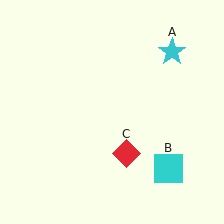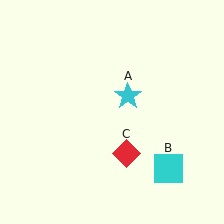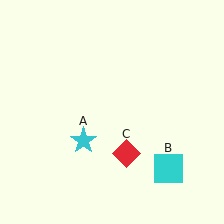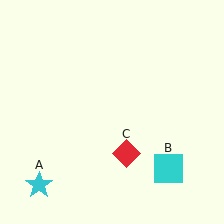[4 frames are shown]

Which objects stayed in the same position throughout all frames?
Cyan square (object B) and red diamond (object C) remained stationary.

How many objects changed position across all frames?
1 object changed position: cyan star (object A).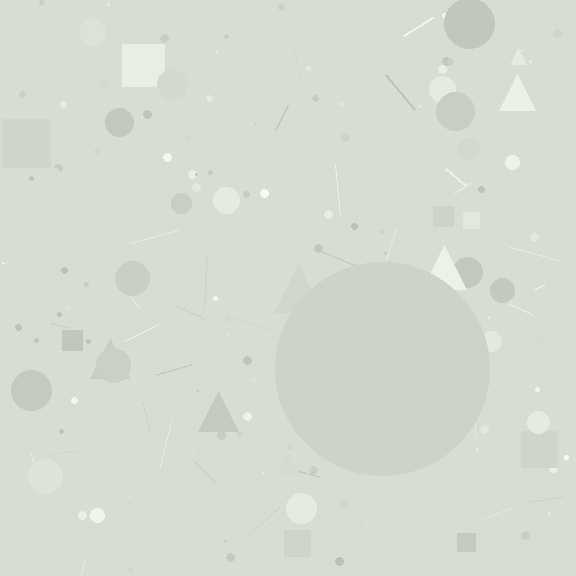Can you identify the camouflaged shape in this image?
The camouflaged shape is a circle.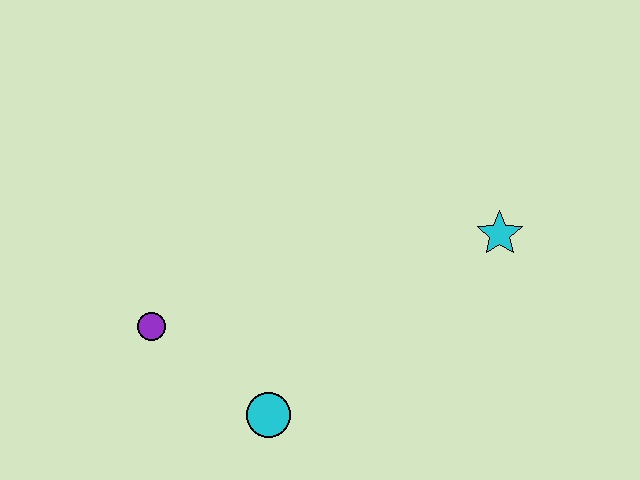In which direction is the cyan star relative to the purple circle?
The cyan star is to the right of the purple circle.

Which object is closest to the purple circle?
The cyan circle is closest to the purple circle.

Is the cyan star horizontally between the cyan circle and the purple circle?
No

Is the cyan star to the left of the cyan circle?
No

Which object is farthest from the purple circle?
The cyan star is farthest from the purple circle.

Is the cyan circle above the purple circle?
No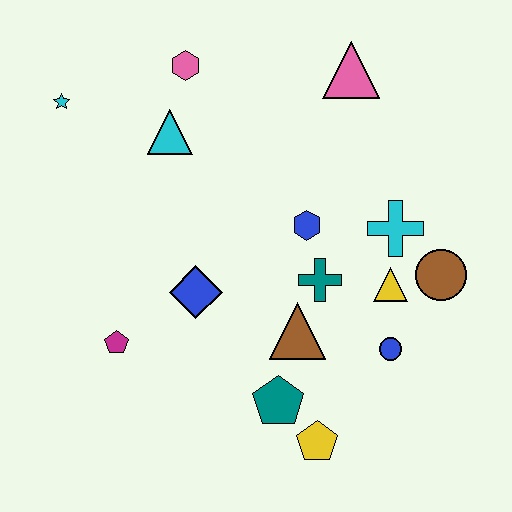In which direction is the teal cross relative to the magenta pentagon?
The teal cross is to the right of the magenta pentagon.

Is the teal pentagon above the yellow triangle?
No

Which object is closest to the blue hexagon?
The teal cross is closest to the blue hexagon.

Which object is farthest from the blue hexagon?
The cyan star is farthest from the blue hexagon.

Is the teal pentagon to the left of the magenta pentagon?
No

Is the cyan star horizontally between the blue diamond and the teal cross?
No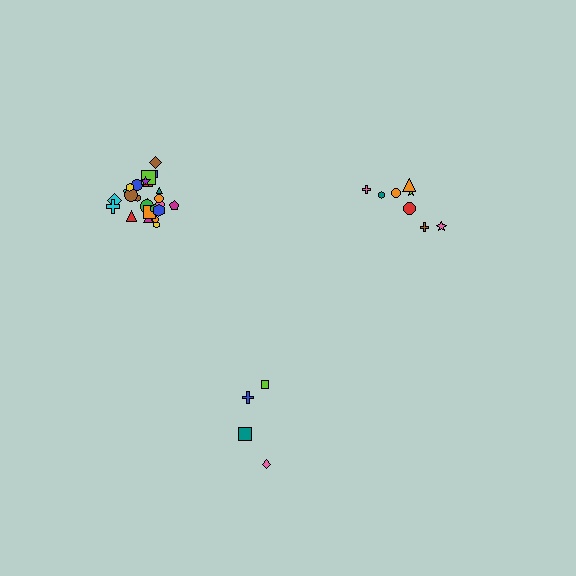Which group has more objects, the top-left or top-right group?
The top-left group.